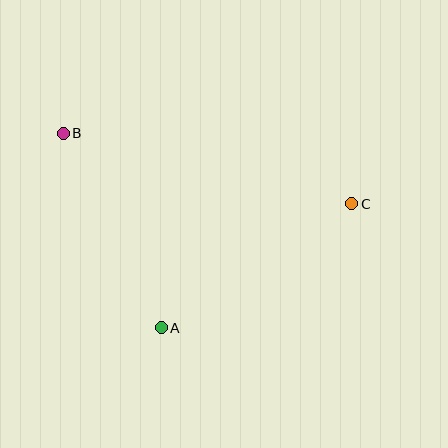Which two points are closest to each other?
Points A and B are closest to each other.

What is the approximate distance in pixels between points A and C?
The distance between A and C is approximately 227 pixels.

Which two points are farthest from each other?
Points B and C are farthest from each other.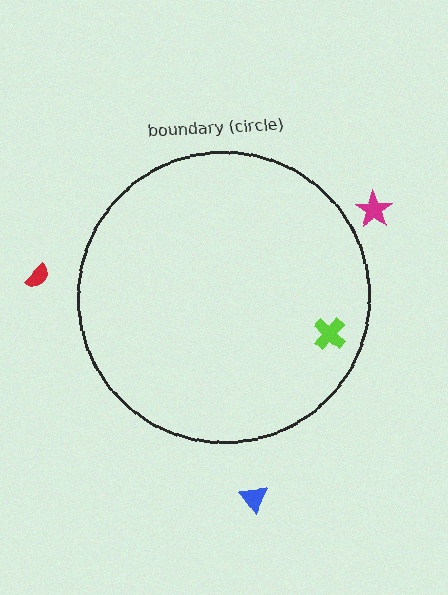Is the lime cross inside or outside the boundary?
Inside.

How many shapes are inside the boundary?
1 inside, 3 outside.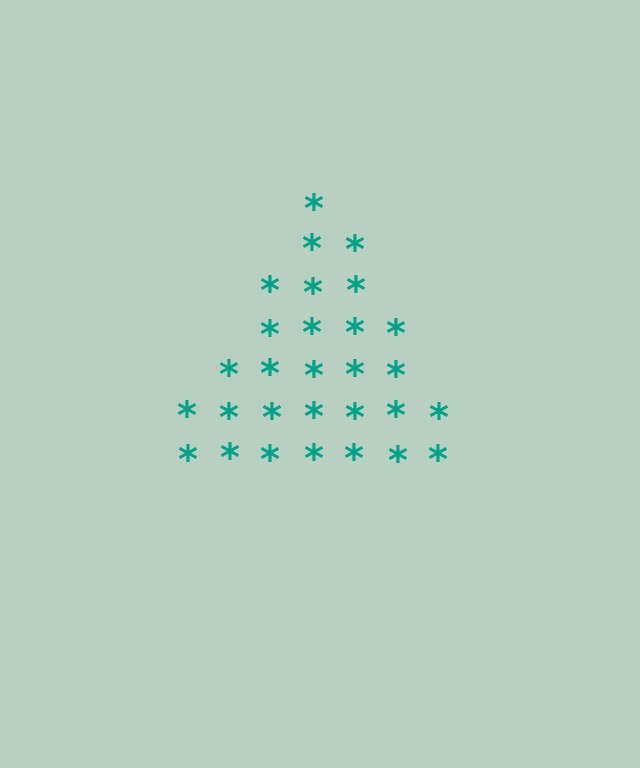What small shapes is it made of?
It is made of small asterisks.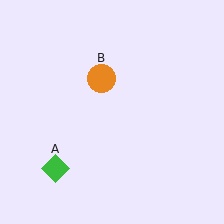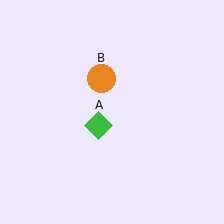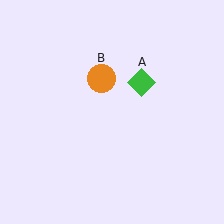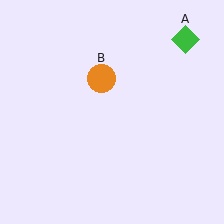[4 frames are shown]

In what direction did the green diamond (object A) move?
The green diamond (object A) moved up and to the right.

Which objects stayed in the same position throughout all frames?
Orange circle (object B) remained stationary.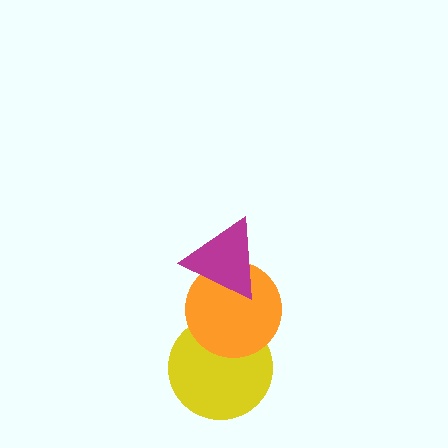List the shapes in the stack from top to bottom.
From top to bottom: the magenta triangle, the orange circle, the yellow circle.